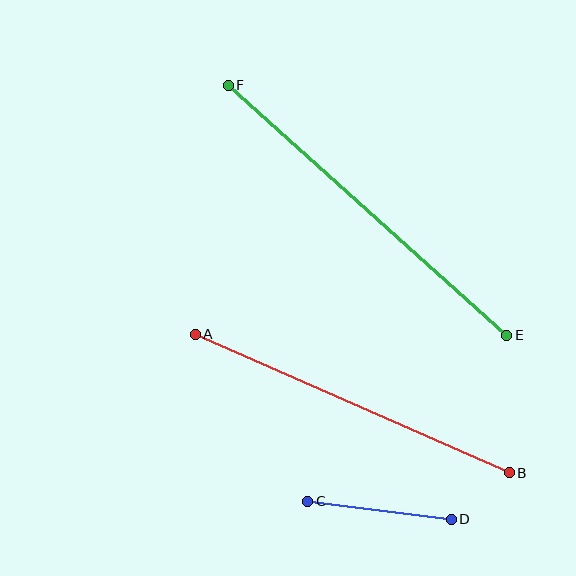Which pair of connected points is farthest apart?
Points E and F are farthest apart.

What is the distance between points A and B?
The distance is approximately 343 pixels.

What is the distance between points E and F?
The distance is approximately 374 pixels.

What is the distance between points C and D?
The distance is approximately 144 pixels.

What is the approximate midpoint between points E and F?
The midpoint is at approximately (368, 210) pixels.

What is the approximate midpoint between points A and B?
The midpoint is at approximately (352, 404) pixels.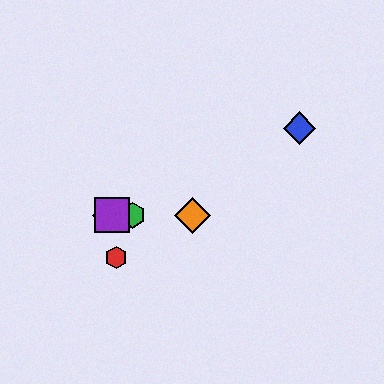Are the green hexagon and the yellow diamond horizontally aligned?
Yes, both are at y≈215.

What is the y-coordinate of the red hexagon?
The red hexagon is at y≈258.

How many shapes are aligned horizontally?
4 shapes (the green hexagon, the yellow diamond, the purple square, the orange diamond) are aligned horizontally.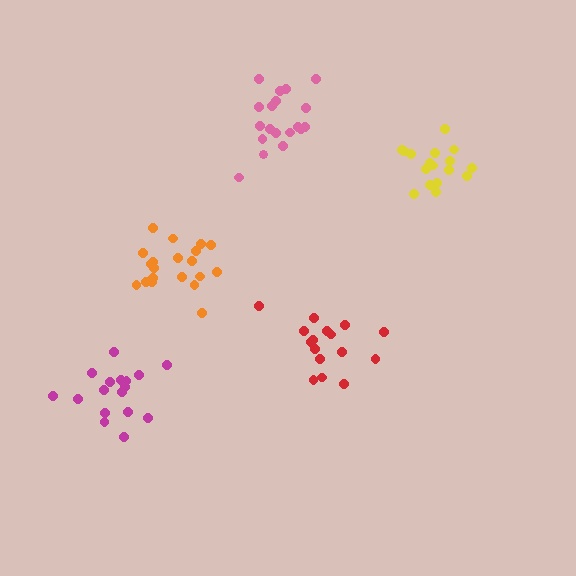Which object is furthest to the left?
The magenta cluster is leftmost.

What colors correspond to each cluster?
The clusters are colored: red, magenta, yellow, orange, pink.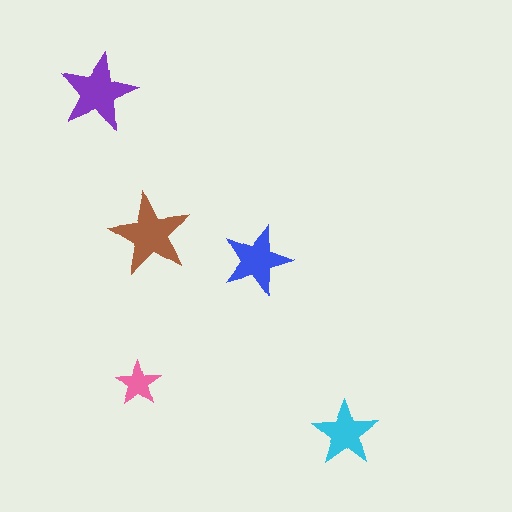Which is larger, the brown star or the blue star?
The brown one.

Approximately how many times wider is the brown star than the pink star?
About 2 times wider.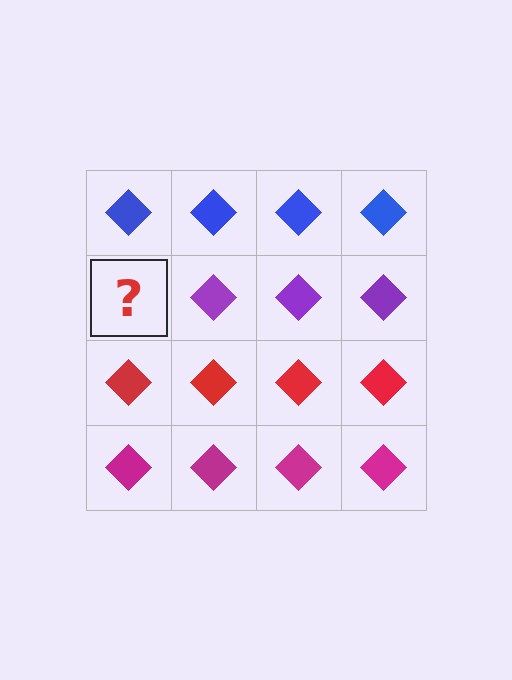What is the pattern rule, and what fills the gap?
The rule is that each row has a consistent color. The gap should be filled with a purple diamond.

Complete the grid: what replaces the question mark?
The question mark should be replaced with a purple diamond.